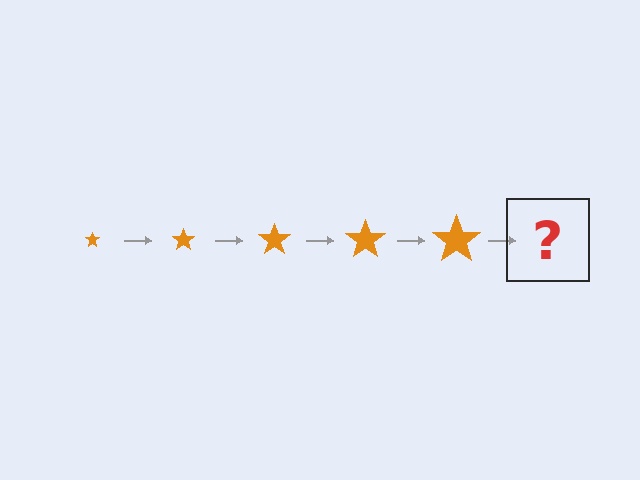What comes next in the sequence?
The next element should be an orange star, larger than the previous one.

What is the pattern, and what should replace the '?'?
The pattern is that the star gets progressively larger each step. The '?' should be an orange star, larger than the previous one.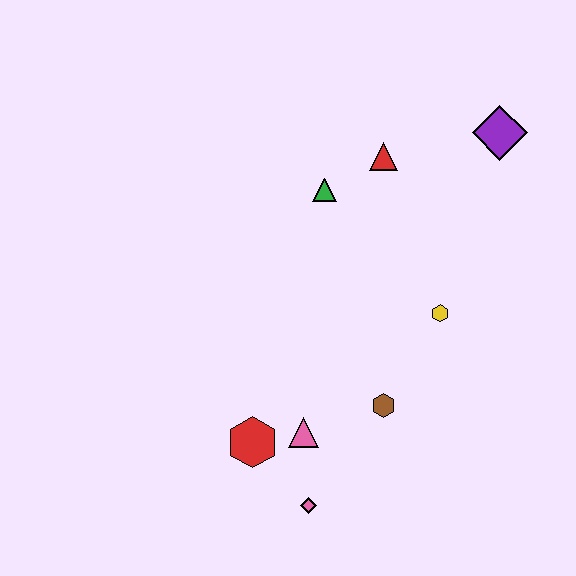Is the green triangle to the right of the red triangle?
No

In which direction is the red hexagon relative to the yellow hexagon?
The red hexagon is to the left of the yellow hexagon.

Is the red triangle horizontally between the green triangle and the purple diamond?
Yes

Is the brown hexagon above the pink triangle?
Yes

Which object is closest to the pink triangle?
The red hexagon is closest to the pink triangle.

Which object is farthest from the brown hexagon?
The purple diamond is farthest from the brown hexagon.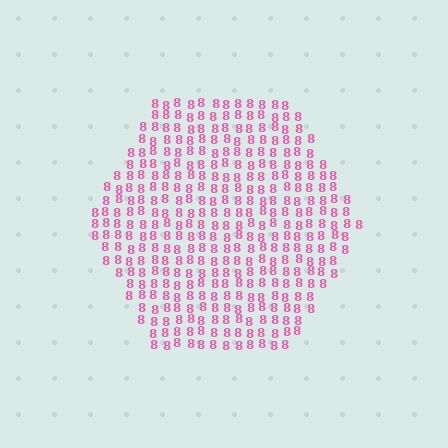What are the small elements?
The small elements are digit 8's.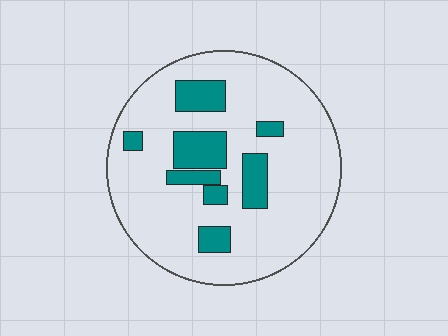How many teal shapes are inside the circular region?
8.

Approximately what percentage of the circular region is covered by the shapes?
Approximately 20%.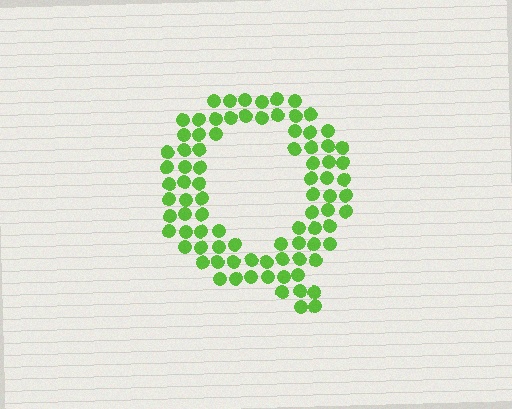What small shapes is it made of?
It is made of small circles.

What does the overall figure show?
The overall figure shows the letter Q.